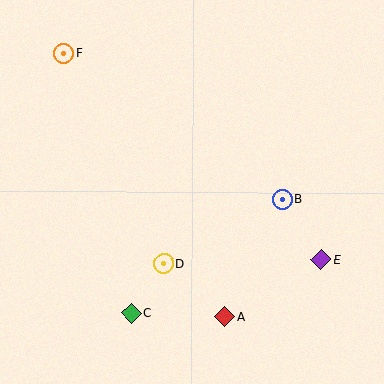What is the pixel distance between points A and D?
The distance between A and D is 81 pixels.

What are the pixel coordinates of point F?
Point F is at (64, 54).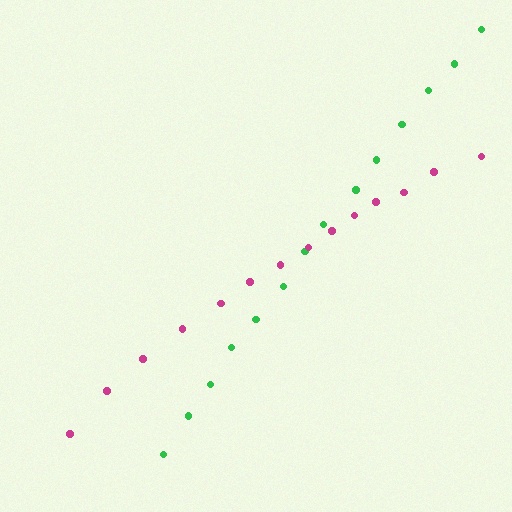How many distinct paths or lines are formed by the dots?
There are 2 distinct paths.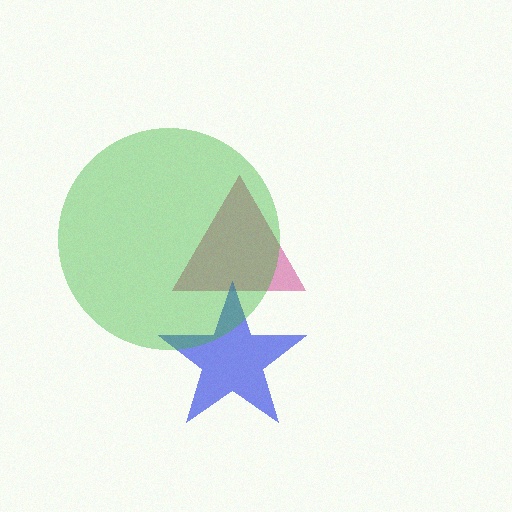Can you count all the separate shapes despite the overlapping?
Yes, there are 3 separate shapes.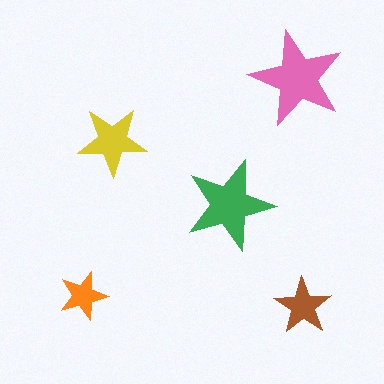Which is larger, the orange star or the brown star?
The brown one.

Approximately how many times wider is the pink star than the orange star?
About 2 times wider.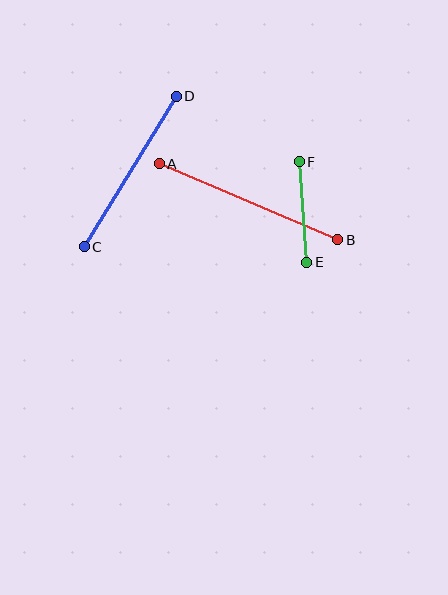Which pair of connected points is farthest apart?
Points A and B are farthest apart.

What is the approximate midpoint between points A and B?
The midpoint is at approximately (249, 202) pixels.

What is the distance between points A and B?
The distance is approximately 194 pixels.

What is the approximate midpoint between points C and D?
The midpoint is at approximately (130, 172) pixels.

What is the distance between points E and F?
The distance is approximately 101 pixels.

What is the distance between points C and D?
The distance is approximately 177 pixels.